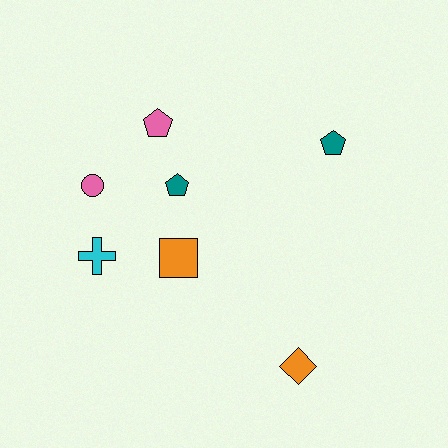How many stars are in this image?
There are no stars.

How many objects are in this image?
There are 7 objects.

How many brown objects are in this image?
There are no brown objects.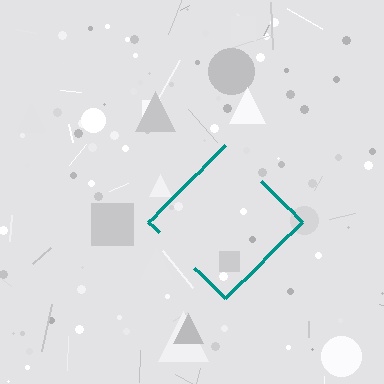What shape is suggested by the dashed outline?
The dashed outline suggests a diamond.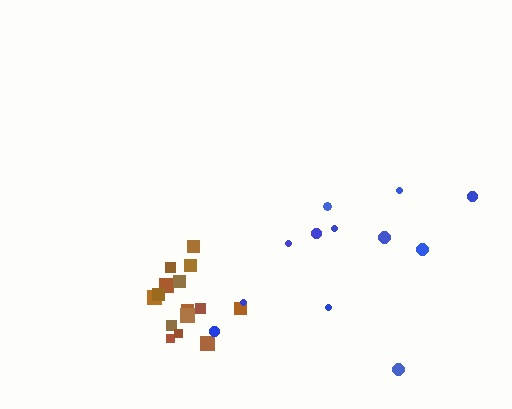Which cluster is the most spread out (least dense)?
Blue.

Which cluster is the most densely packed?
Brown.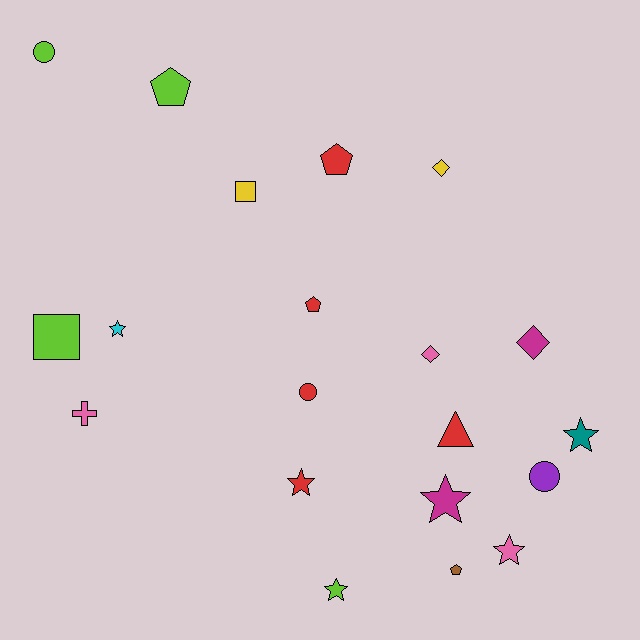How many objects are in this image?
There are 20 objects.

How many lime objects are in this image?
There are 4 lime objects.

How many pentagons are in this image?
There are 4 pentagons.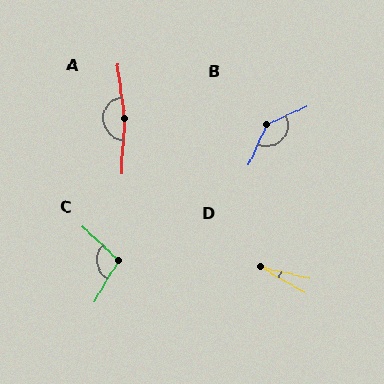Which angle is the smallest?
D, at approximately 17 degrees.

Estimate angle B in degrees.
Approximately 139 degrees.